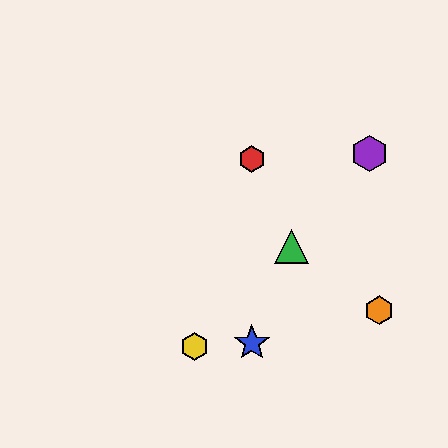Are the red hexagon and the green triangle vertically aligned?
No, the red hexagon is at x≈252 and the green triangle is at x≈291.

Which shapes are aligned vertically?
The red hexagon, the blue star are aligned vertically.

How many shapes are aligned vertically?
2 shapes (the red hexagon, the blue star) are aligned vertically.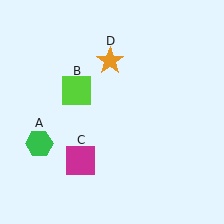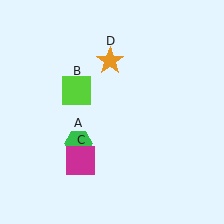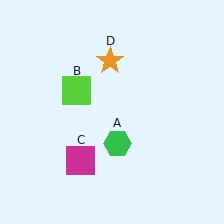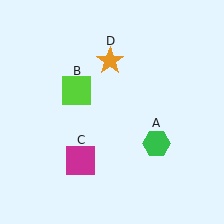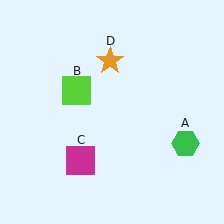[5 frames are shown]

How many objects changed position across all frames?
1 object changed position: green hexagon (object A).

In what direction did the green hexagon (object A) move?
The green hexagon (object A) moved right.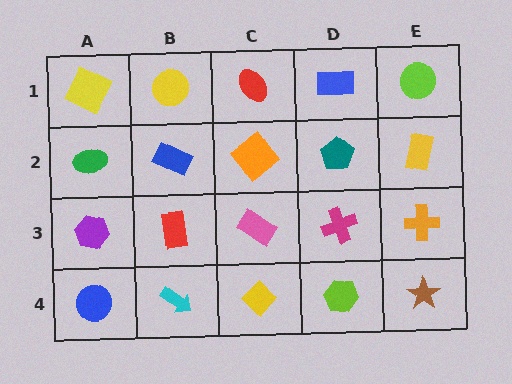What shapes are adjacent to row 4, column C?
A pink rectangle (row 3, column C), a cyan arrow (row 4, column B), a lime hexagon (row 4, column D).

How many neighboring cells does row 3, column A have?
3.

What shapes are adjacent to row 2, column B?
A yellow circle (row 1, column B), a red rectangle (row 3, column B), a green ellipse (row 2, column A), an orange diamond (row 2, column C).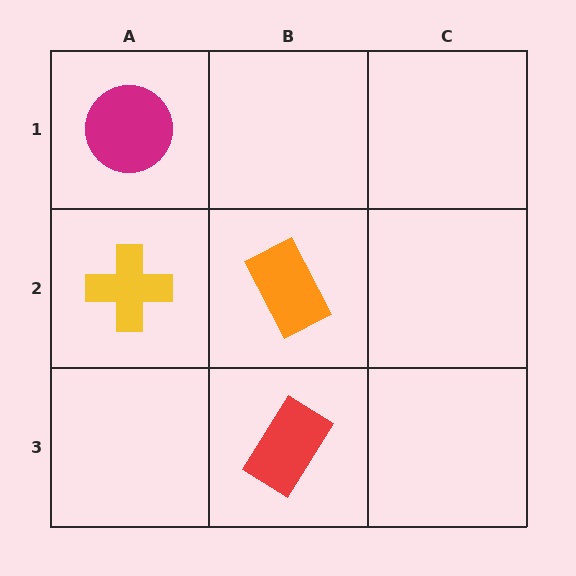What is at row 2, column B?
An orange rectangle.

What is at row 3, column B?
A red rectangle.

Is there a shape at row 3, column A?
No, that cell is empty.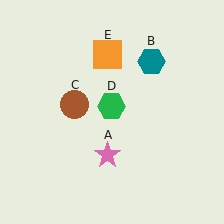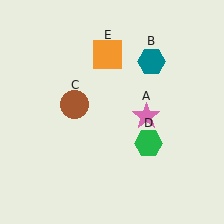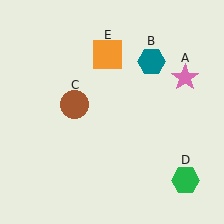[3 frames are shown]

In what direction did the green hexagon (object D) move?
The green hexagon (object D) moved down and to the right.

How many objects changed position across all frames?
2 objects changed position: pink star (object A), green hexagon (object D).